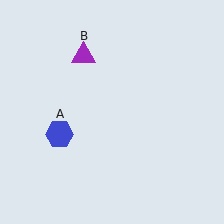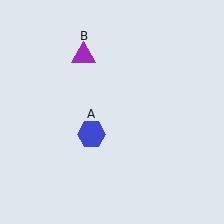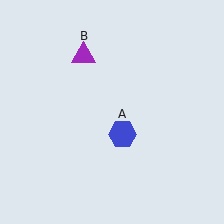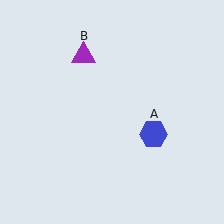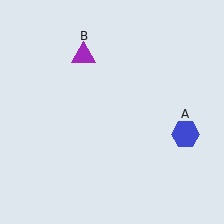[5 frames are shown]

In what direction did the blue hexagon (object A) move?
The blue hexagon (object A) moved right.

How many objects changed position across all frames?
1 object changed position: blue hexagon (object A).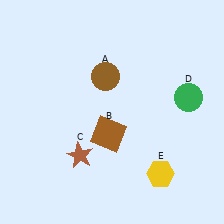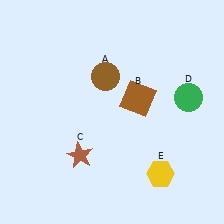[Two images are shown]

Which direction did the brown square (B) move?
The brown square (B) moved up.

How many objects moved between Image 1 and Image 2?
1 object moved between the two images.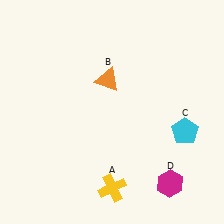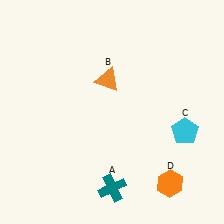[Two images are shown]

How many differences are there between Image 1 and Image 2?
There are 2 differences between the two images.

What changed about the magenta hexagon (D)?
In Image 1, D is magenta. In Image 2, it changed to orange.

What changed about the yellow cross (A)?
In Image 1, A is yellow. In Image 2, it changed to teal.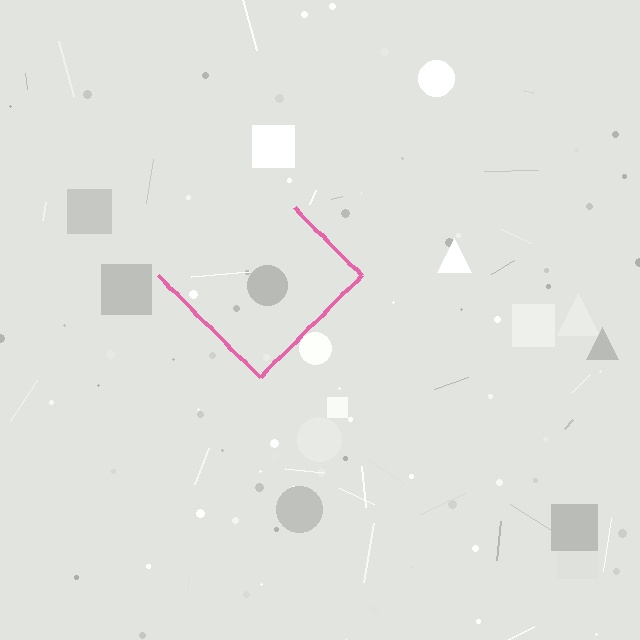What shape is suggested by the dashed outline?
The dashed outline suggests a diamond.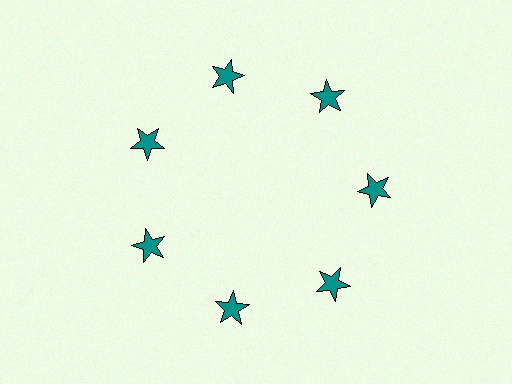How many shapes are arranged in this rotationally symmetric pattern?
There are 7 shapes, arranged in 7 groups of 1.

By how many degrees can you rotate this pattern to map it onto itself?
The pattern maps onto itself every 51 degrees of rotation.